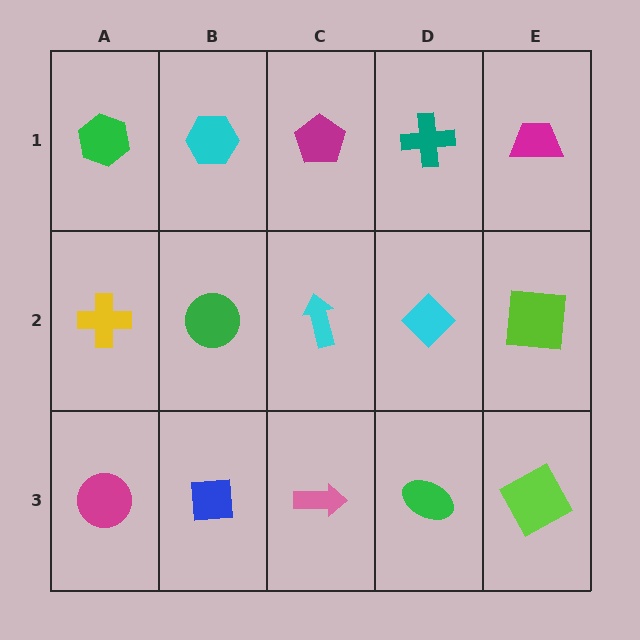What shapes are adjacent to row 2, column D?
A teal cross (row 1, column D), a green ellipse (row 3, column D), a cyan arrow (row 2, column C), a lime square (row 2, column E).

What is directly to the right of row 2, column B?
A cyan arrow.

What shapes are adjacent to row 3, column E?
A lime square (row 2, column E), a green ellipse (row 3, column D).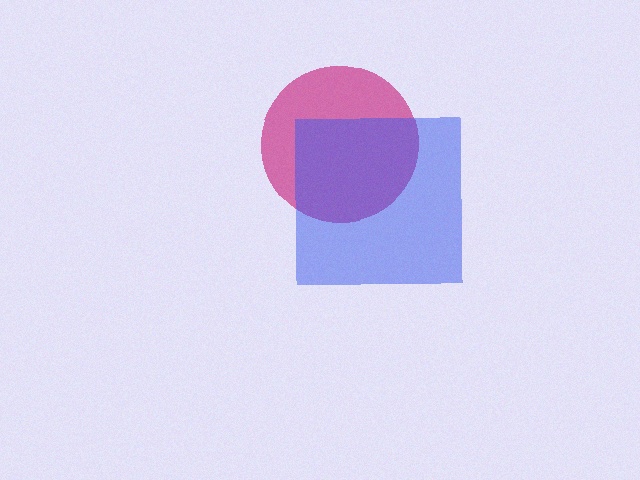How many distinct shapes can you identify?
There are 2 distinct shapes: a magenta circle, a blue square.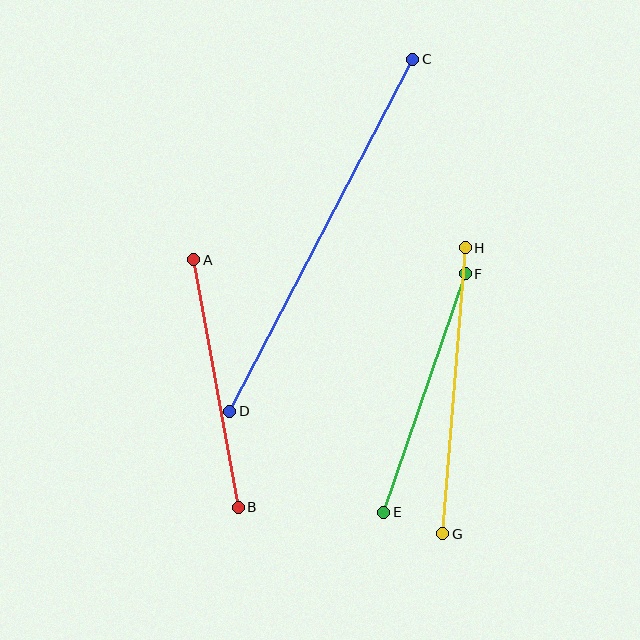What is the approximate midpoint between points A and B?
The midpoint is at approximately (216, 383) pixels.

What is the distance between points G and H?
The distance is approximately 287 pixels.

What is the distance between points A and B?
The distance is approximately 252 pixels.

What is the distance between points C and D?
The distance is approximately 397 pixels.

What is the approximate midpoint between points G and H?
The midpoint is at approximately (454, 391) pixels.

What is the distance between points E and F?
The distance is approximately 252 pixels.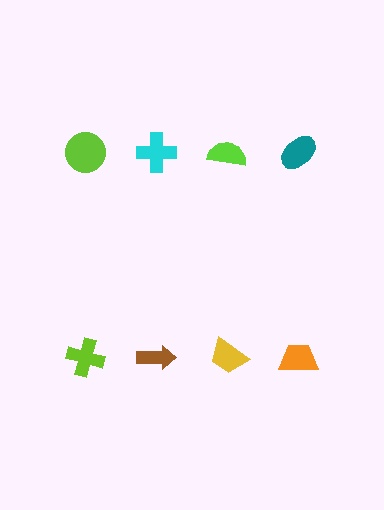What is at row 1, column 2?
A cyan cross.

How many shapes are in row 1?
4 shapes.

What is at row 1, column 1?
A lime circle.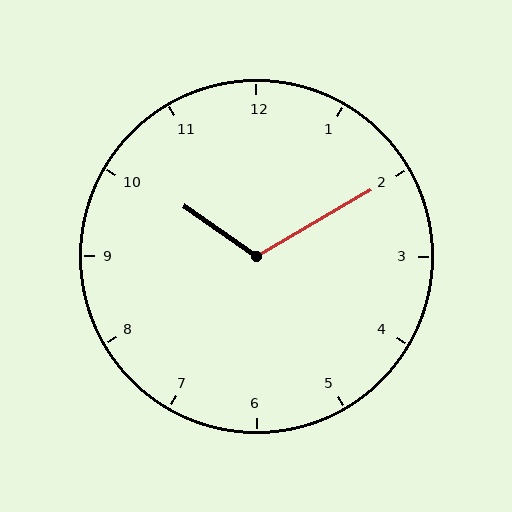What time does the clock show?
10:10.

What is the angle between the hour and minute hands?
Approximately 115 degrees.